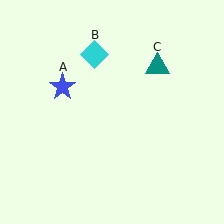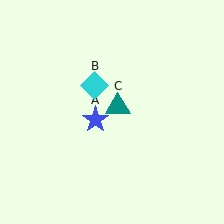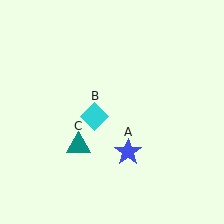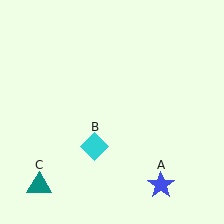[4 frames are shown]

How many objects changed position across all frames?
3 objects changed position: blue star (object A), cyan diamond (object B), teal triangle (object C).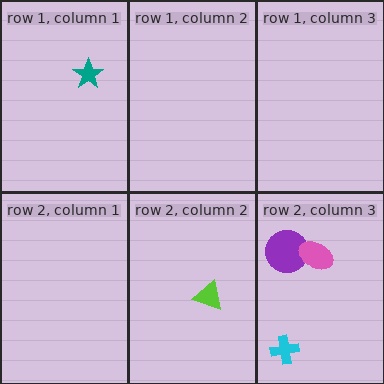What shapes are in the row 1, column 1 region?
The teal star.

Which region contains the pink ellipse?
The row 2, column 3 region.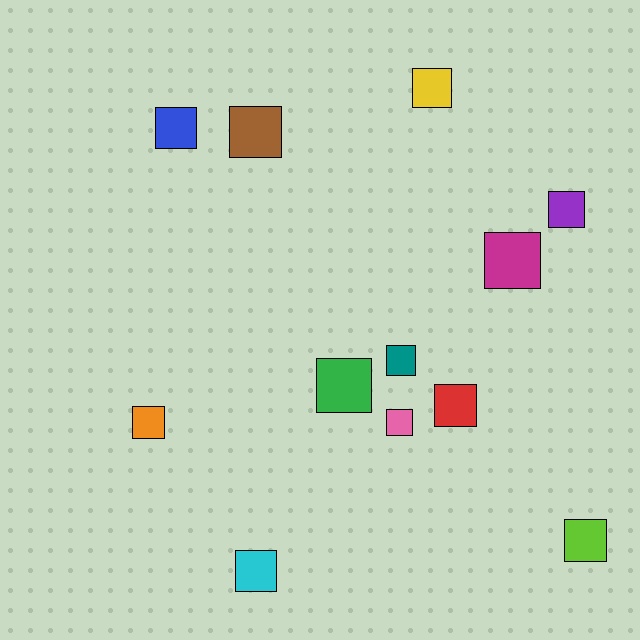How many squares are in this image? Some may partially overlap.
There are 12 squares.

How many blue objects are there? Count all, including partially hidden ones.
There is 1 blue object.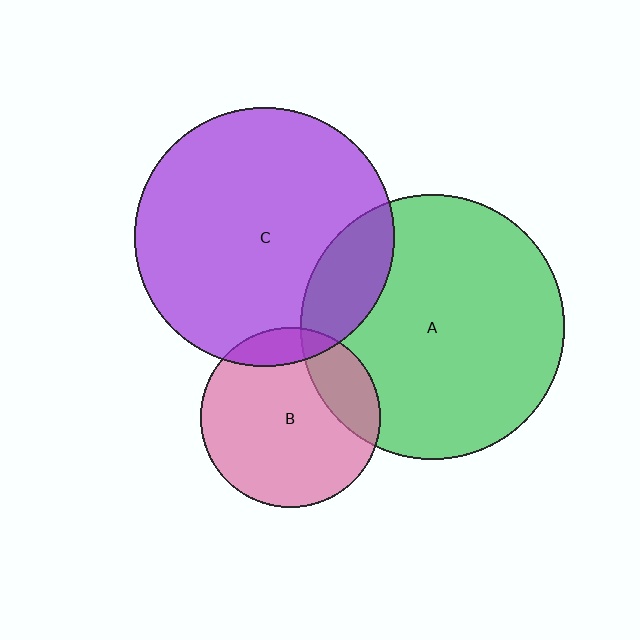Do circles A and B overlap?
Yes.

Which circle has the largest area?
Circle A (green).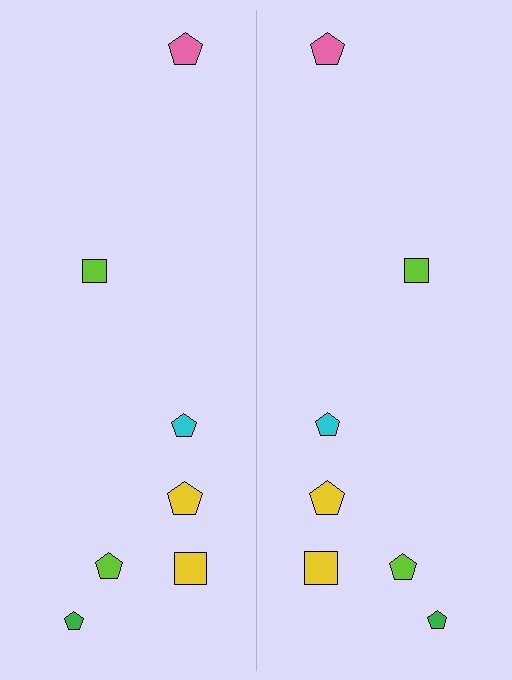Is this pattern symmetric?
Yes, this pattern has bilateral (reflection) symmetry.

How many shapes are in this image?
There are 14 shapes in this image.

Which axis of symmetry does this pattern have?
The pattern has a vertical axis of symmetry running through the center of the image.